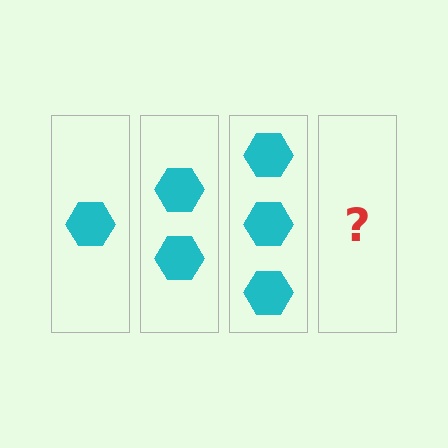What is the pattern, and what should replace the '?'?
The pattern is that each step adds one more hexagon. The '?' should be 4 hexagons.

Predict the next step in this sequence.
The next step is 4 hexagons.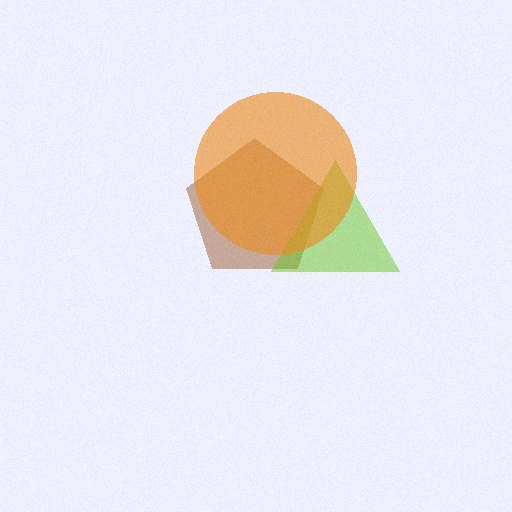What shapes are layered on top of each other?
The layered shapes are: a brown pentagon, a lime triangle, an orange circle.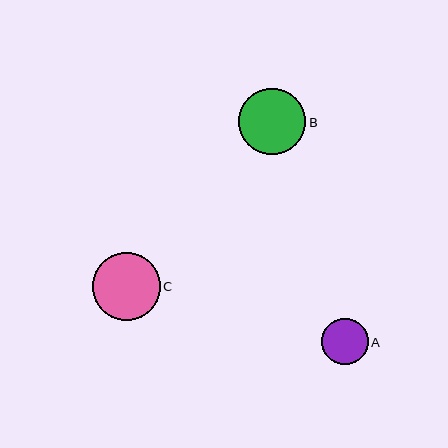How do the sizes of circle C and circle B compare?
Circle C and circle B are approximately the same size.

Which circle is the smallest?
Circle A is the smallest with a size of approximately 47 pixels.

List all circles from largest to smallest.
From largest to smallest: C, B, A.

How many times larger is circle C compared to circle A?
Circle C is approximately 1.5 times the size of circle A.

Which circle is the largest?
Circle C is the largest with a size of approximately 68 pixels.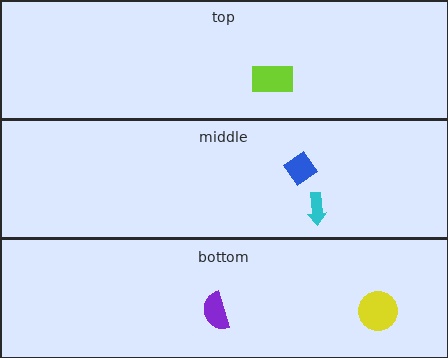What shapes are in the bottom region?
The yellow circle, the purple semicircle.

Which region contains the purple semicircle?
The bottom region.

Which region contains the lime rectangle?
The top region.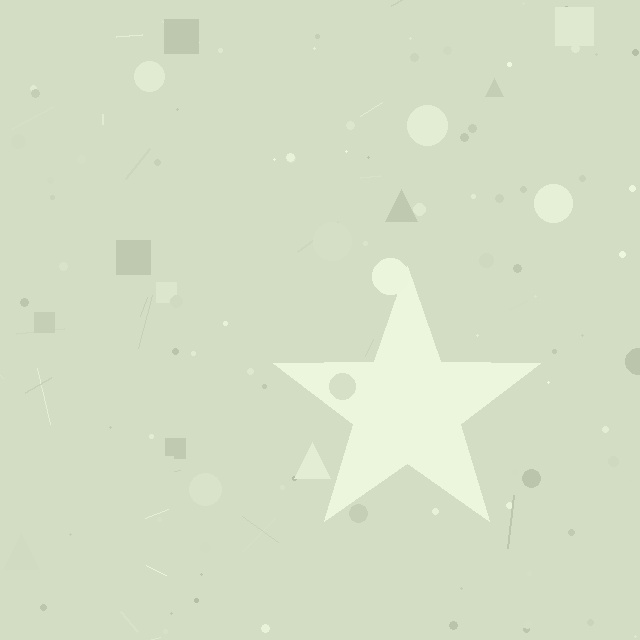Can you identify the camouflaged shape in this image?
The camouflaged shape is a star.